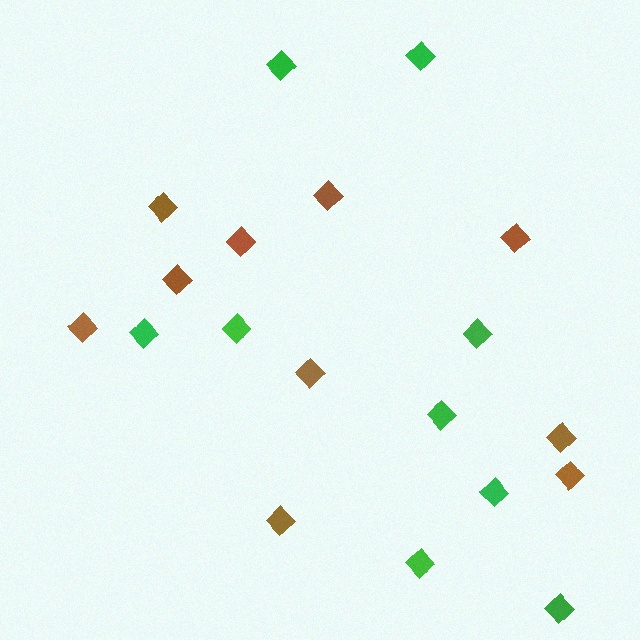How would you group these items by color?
There are 2 groups: one group of brown diamonds (10) and one group of green diamonds (9).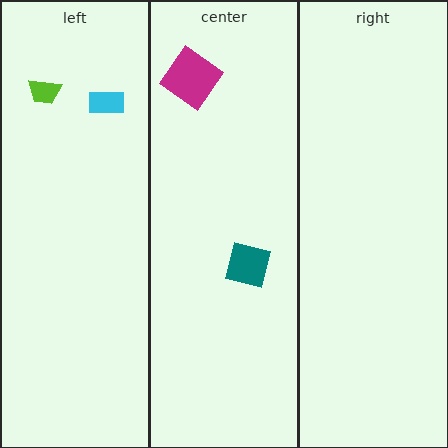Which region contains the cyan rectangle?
The left region.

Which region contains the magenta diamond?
The center region.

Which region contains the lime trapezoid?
The left region.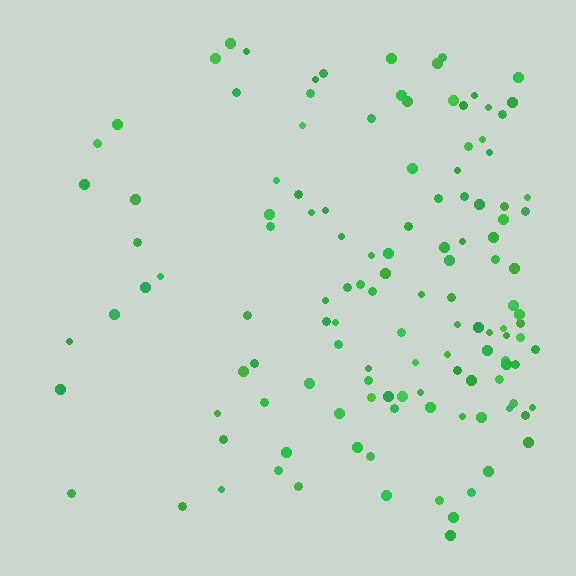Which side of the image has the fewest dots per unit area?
The left.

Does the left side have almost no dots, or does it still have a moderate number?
Still a moderate number, just noticeably fewer than the right.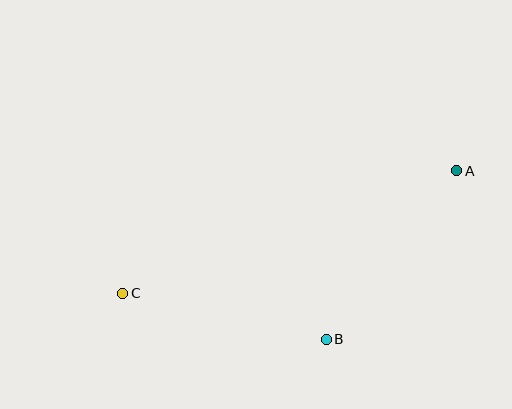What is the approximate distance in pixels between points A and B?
The distance between A and B is approximately 213 pixels.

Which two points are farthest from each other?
Points A and C are farthest from each other.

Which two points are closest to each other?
Points B and C are closest to each other.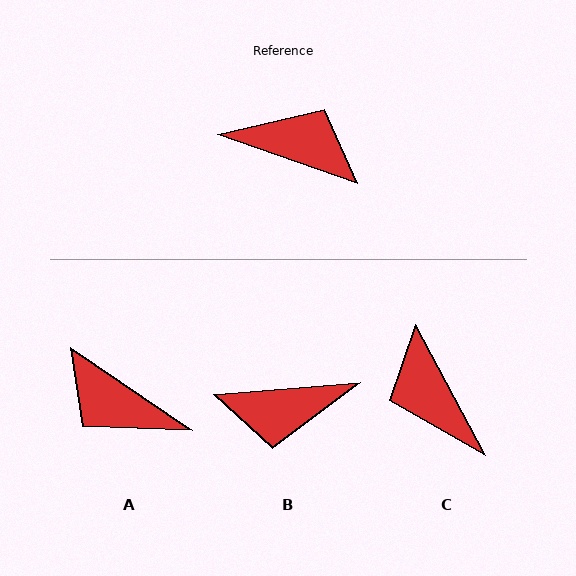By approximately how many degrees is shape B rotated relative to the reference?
Approximately 156 degrees clockwise.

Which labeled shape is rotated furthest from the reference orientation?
A, about 165 degrees away.